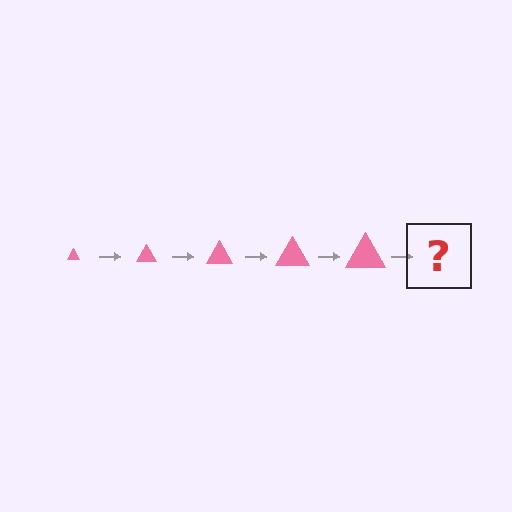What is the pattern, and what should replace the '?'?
The pattern is that the triangle gets progressively larger each step. The '?' should be a pink triangle, larger than the previous one.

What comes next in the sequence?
The next element should be a pink triangle, larger than the previous one.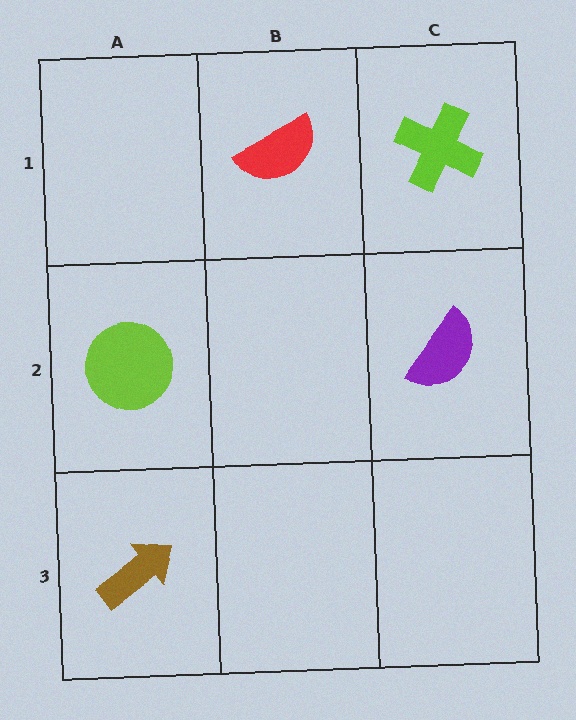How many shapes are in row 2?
2 shapes.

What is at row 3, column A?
A brown arrow.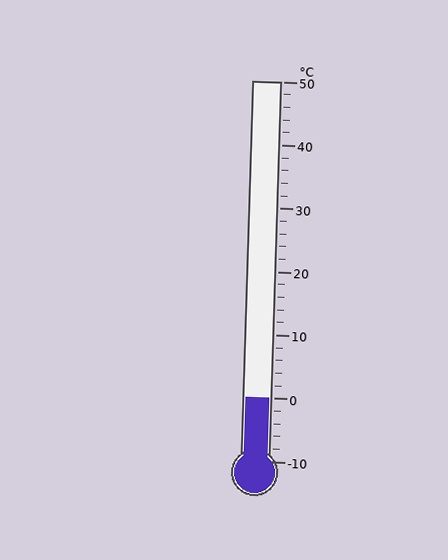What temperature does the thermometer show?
The thermometer shows approximately 0°C.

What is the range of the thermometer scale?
The thermometer scale ranges from -10°C to 50°C.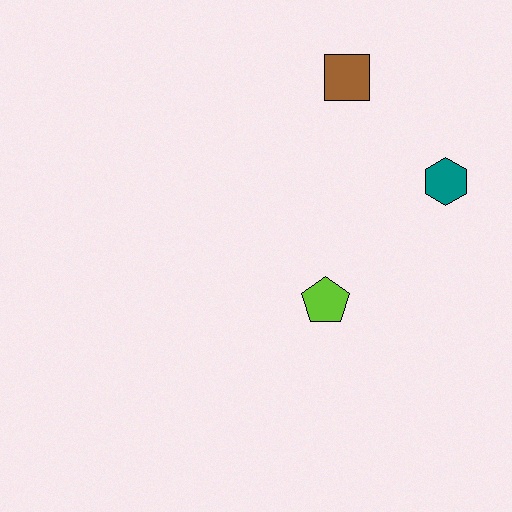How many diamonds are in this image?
There are no diamonds.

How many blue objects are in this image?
There are no blue objects.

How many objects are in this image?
There are 3 objects.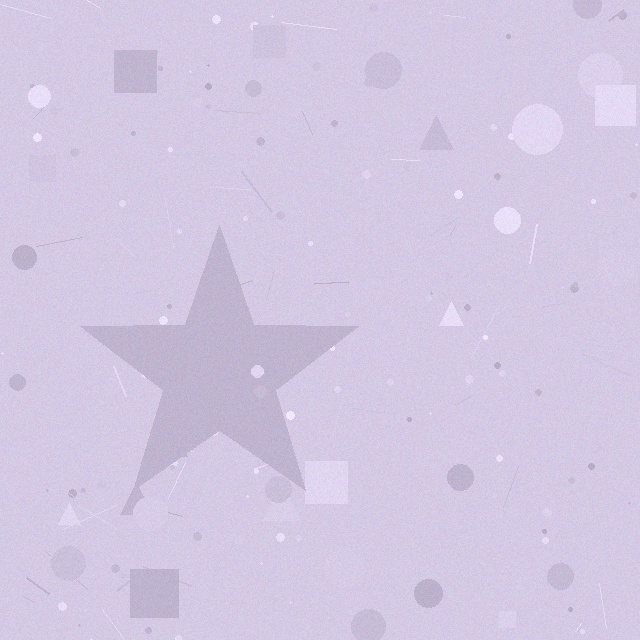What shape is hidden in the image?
A star is hidden in the image.